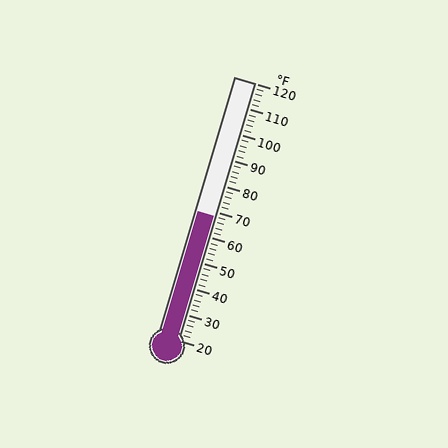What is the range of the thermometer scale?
The thermometer scale ranges from 20°F to 120°F.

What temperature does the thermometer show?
The thermometer shows approximately 68°F.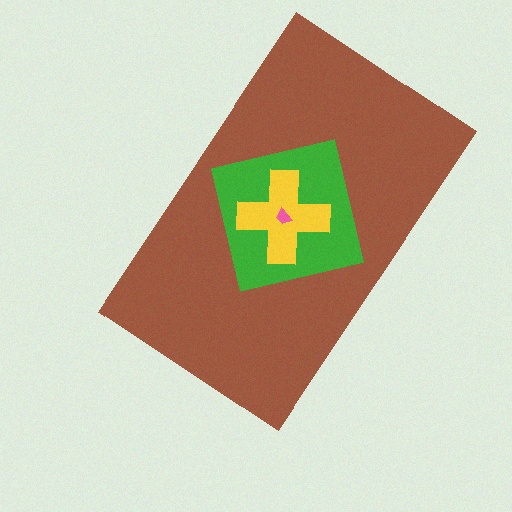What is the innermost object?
The pink trapezoid.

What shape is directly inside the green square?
The yellow cross.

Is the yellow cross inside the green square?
Yes.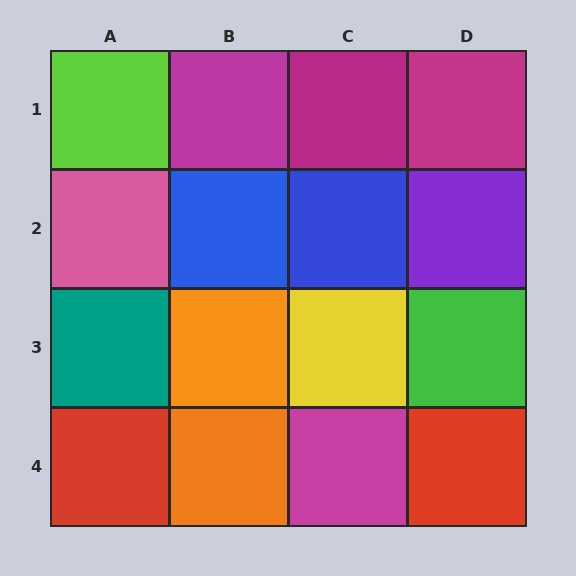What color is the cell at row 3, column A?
Teal.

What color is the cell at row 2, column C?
Blue.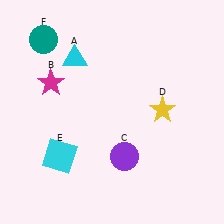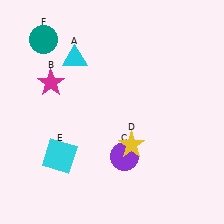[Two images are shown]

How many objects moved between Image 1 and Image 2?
1 object moved between the two images.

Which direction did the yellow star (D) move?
The yellow star (D) moved down.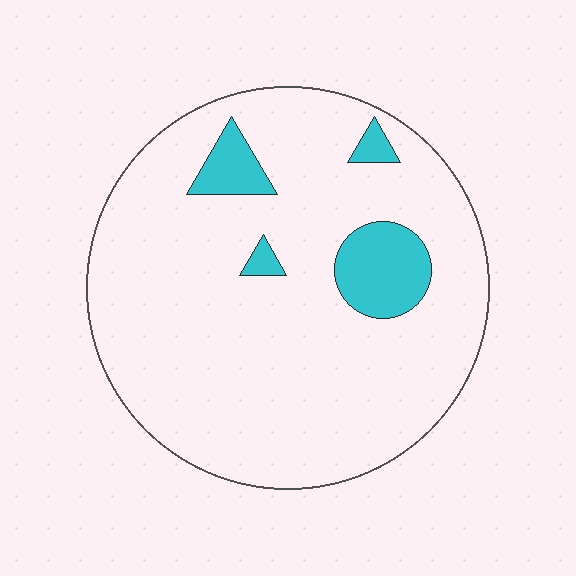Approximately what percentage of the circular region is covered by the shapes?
Approximately 10%.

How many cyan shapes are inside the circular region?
4.